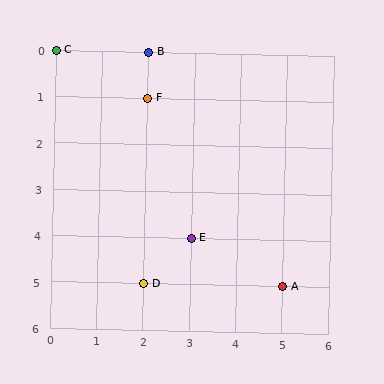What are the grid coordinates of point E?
Point E is at grid coordinates (3, 4).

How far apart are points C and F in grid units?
Points C and F are 2 columns and 1 row apart (about 2.2 grid units diagonally).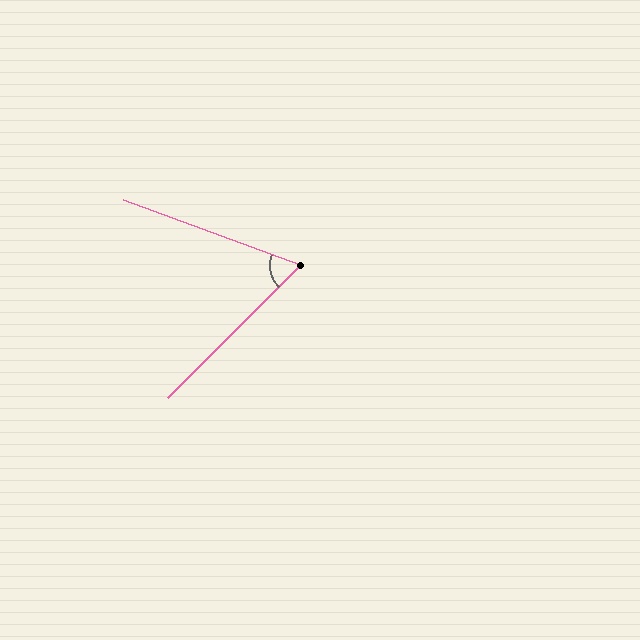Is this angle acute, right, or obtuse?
It is acute.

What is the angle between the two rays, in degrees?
Approximately 65 degrees.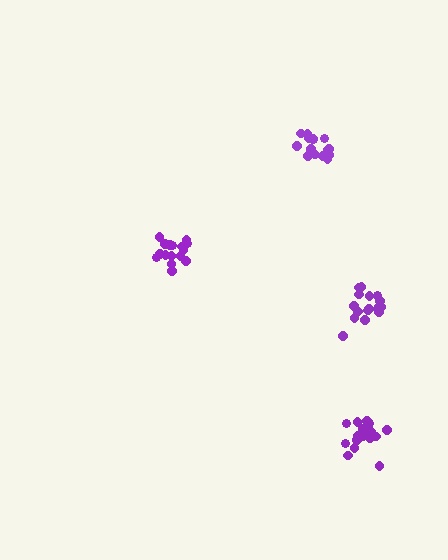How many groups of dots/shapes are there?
There are 4 groups.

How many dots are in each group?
Group 1: 18 dots, Group 2: 15 dots, Group 3: 18 dots, Group 4: 17 dots (68 total).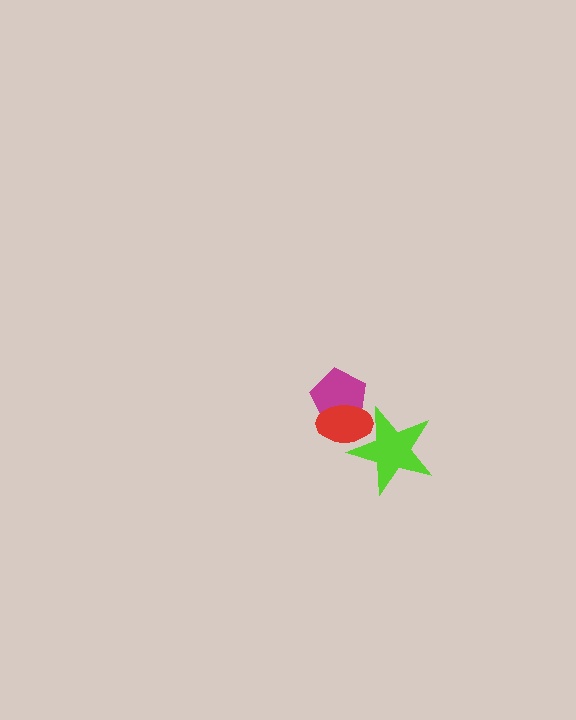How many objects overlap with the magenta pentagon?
1 object overlaps with the magenta pentagon.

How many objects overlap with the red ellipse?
2 objects overlap with the red ellipse.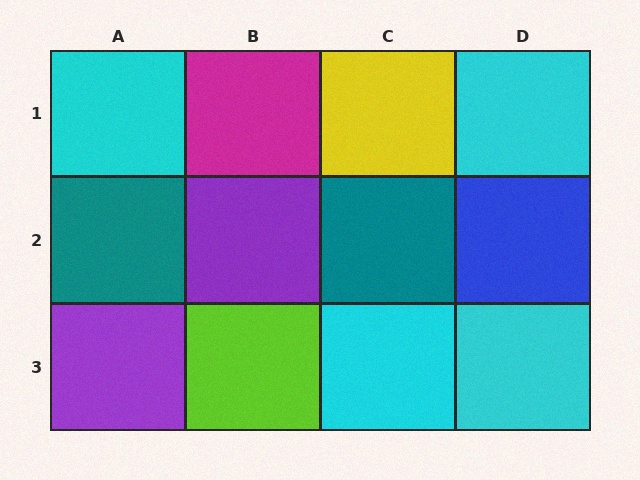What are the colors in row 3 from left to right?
Purple, lime, cyan, cyan.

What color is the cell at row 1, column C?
Yellow.